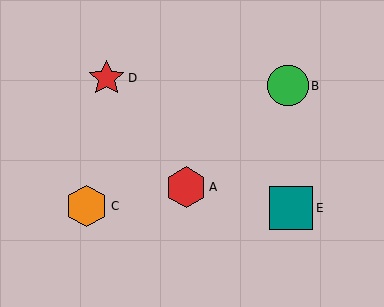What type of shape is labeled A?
Shape A is a red hexagon.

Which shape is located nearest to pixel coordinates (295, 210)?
The teal square (labeled E) at (291, 208) is nearest to that location.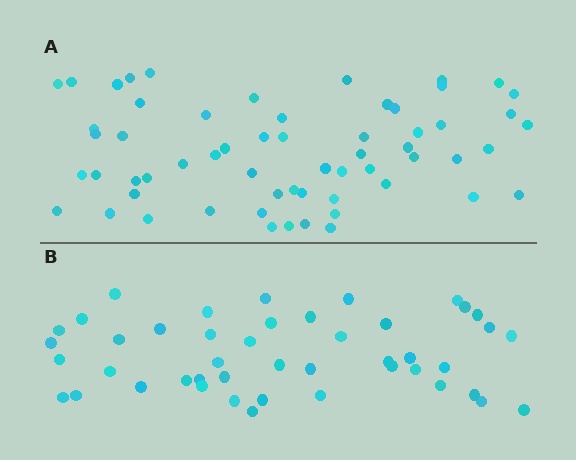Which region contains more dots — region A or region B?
Region A (the top region) has more dots.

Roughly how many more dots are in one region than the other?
Region A has approximately 15 more dots than region B.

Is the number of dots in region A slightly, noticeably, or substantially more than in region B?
Region A has noticeably more, but not dramatically so. The ratio is roughly 1.3 to 1.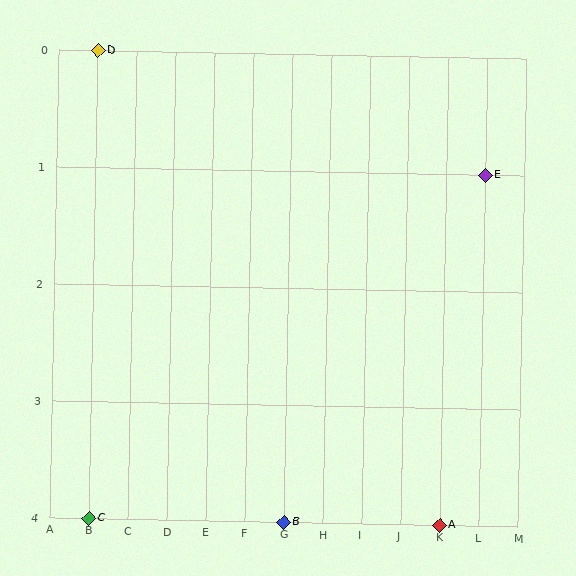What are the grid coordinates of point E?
Point E is at grid coordinates (L, 1).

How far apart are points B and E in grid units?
Points B and E are 5 columns and 3 rows apart (about 5.8 grid units diagonally).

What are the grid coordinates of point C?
Point C is at grid coordinates (B, 4).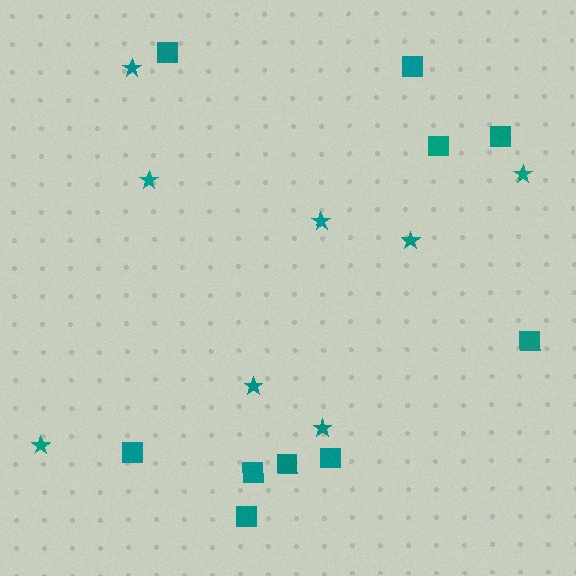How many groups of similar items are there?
There are 2 groups: one group of squares (10) and one group of stars (8).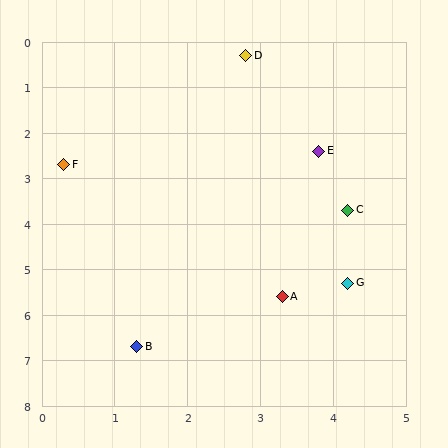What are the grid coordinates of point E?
Point E is at approximately (3.8, 2.4).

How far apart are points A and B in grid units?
Points A and B are about 2.3 grid units apart.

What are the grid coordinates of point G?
Point G is at approximately (4.2, 5.3).